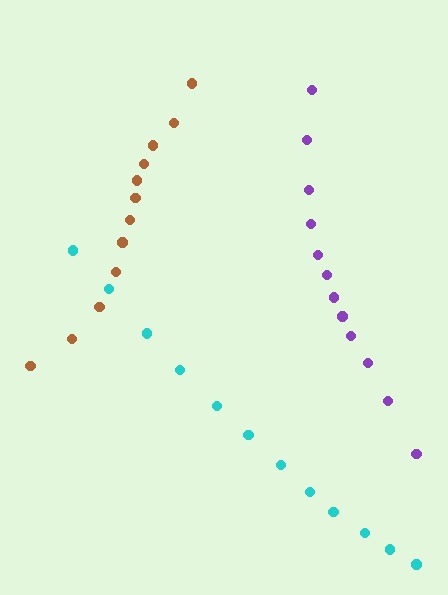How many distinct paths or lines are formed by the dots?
There are 3 distinct paths.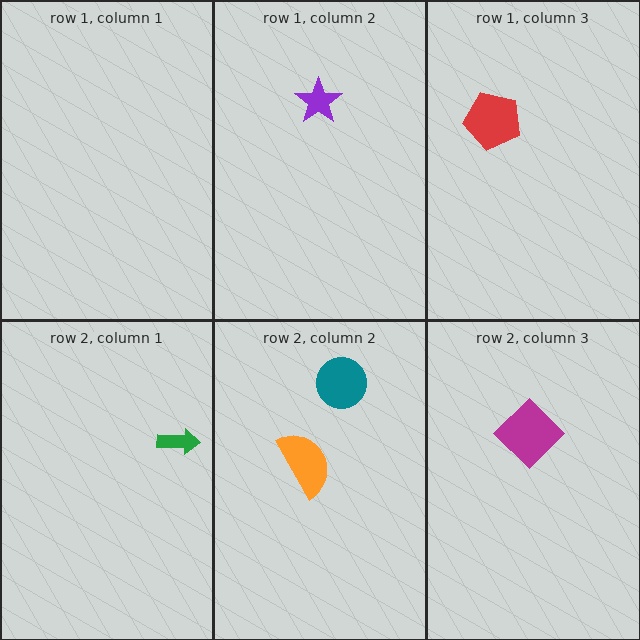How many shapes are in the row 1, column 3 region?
1.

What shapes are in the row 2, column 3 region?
The magenta diamond.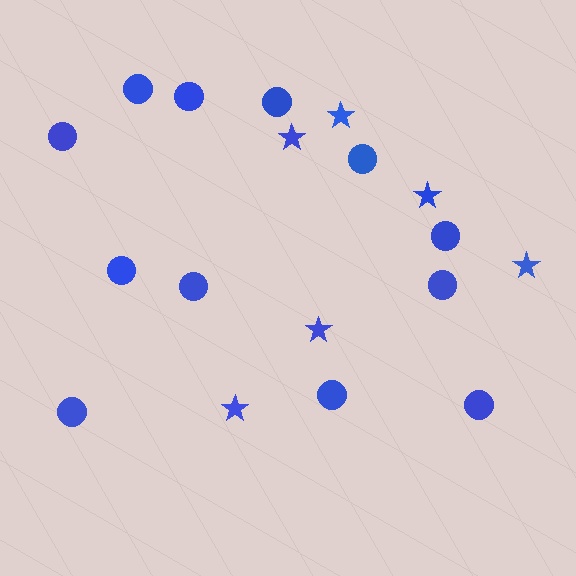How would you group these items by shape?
There are 2 groups: one group of stars (6) and one group of circles (12).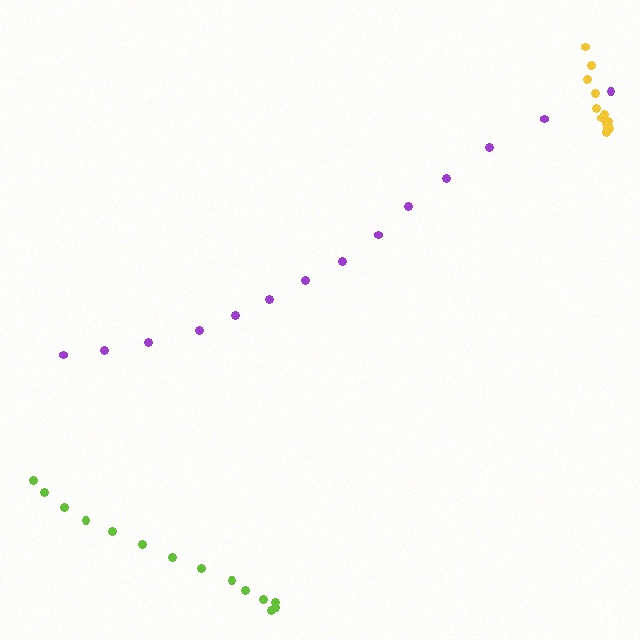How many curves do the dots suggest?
There are 3 distinct paths.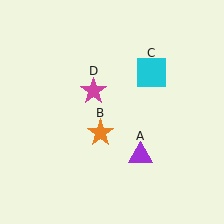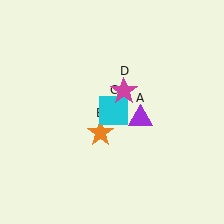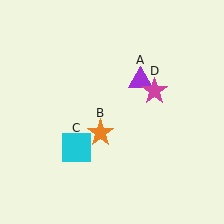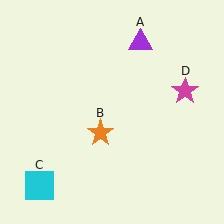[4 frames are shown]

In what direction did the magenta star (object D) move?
The magenta star (object D) moved right.